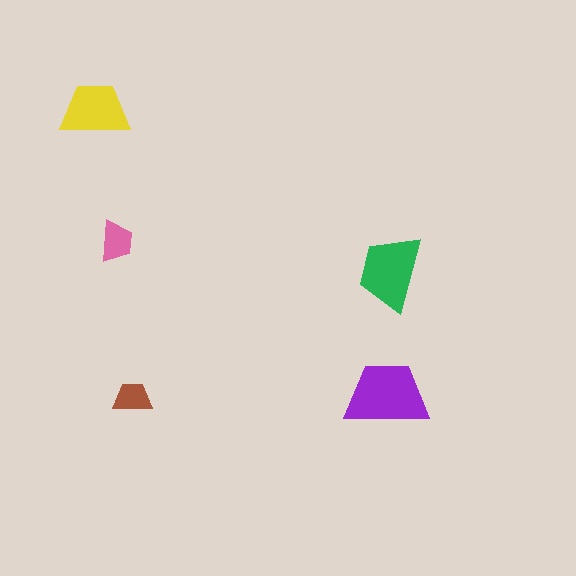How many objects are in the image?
There are 5 objects in the image.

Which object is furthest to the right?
The green trapezoid is rightmost.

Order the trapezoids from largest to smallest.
the purple one, the green one, the yellow one, the pink one, the brown one.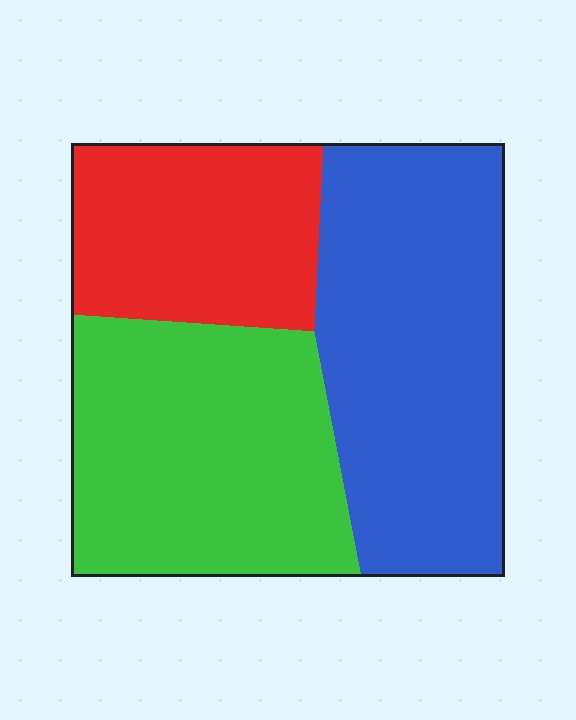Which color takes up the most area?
Blue, at roughly 40%.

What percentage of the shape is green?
Green covers roughly 35% of the shape.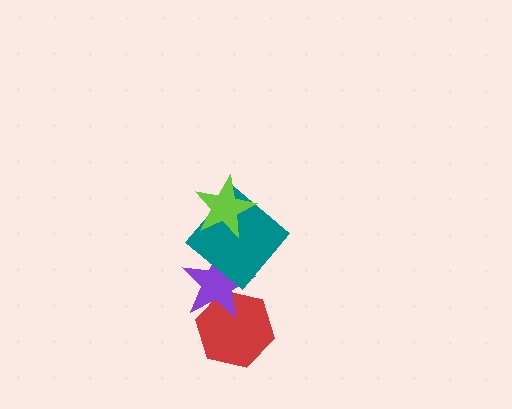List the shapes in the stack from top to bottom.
From top to bottom: the lime star, the teal diamond, the purple star, the red hexagon.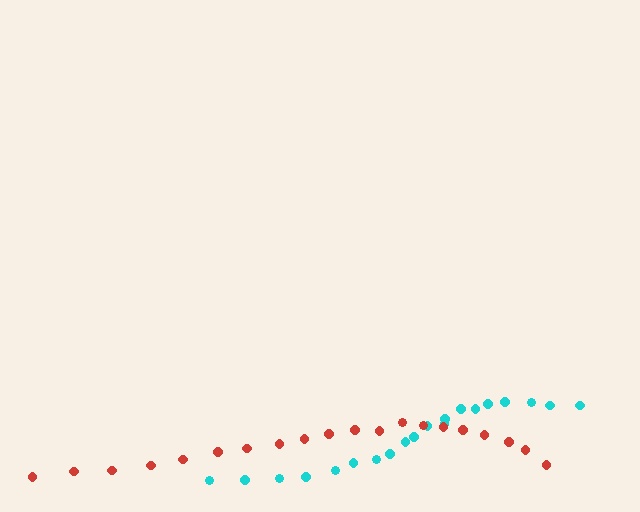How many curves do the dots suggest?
There are 2 distinct paths.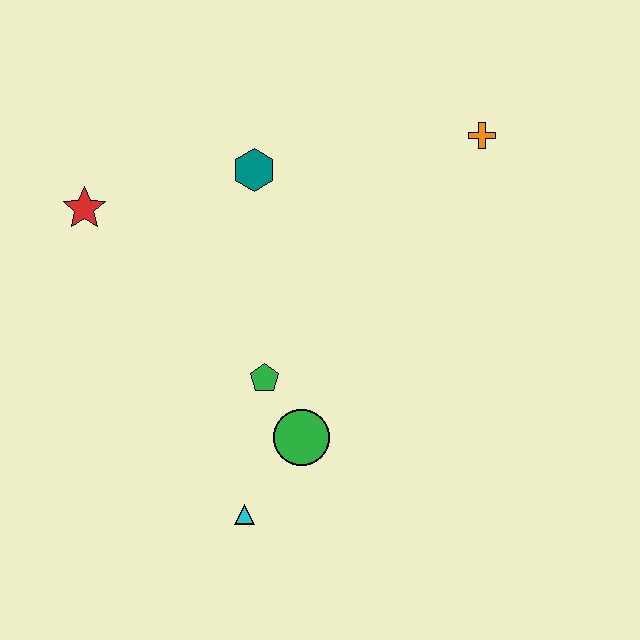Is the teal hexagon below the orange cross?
Yes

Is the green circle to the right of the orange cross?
No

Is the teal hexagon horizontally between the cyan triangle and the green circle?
Yes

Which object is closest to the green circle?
The green pentagon is closest to the green circle.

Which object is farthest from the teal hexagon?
The cyan triangle is farthest from the teal hexagon.